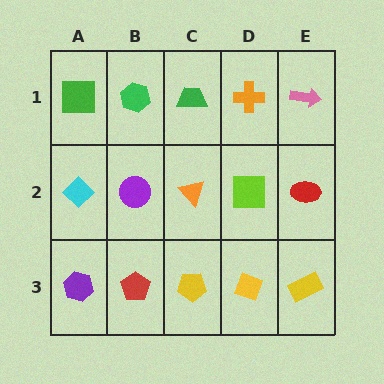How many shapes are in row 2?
5 shapes.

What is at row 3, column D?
A yellow diamond.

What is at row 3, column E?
A yellow rectangle.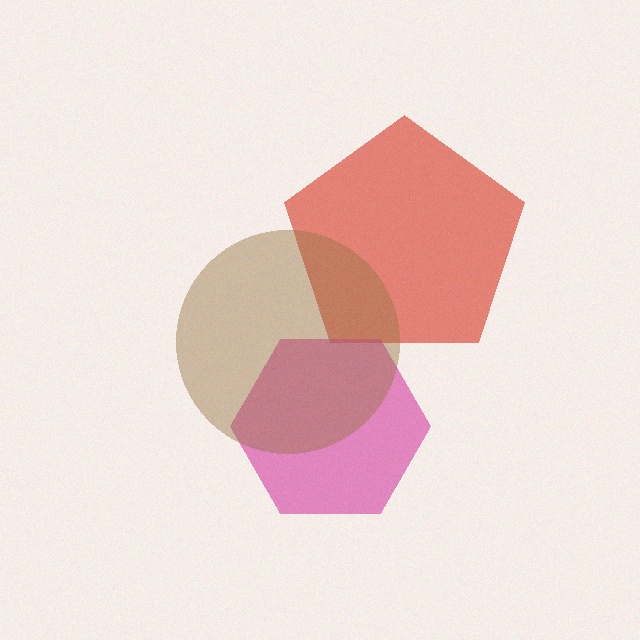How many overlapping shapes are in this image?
There are 3 overlapping shapes in the image.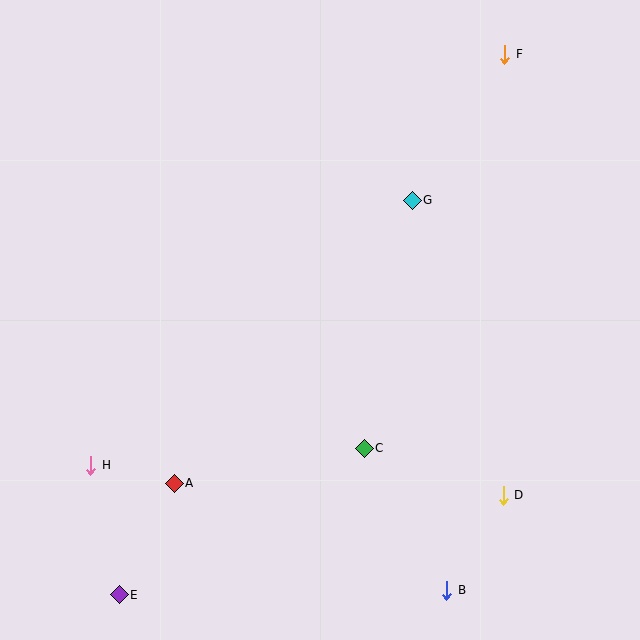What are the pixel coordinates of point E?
Point E is at (119, 595).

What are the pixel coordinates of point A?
Point A is at (174, 483).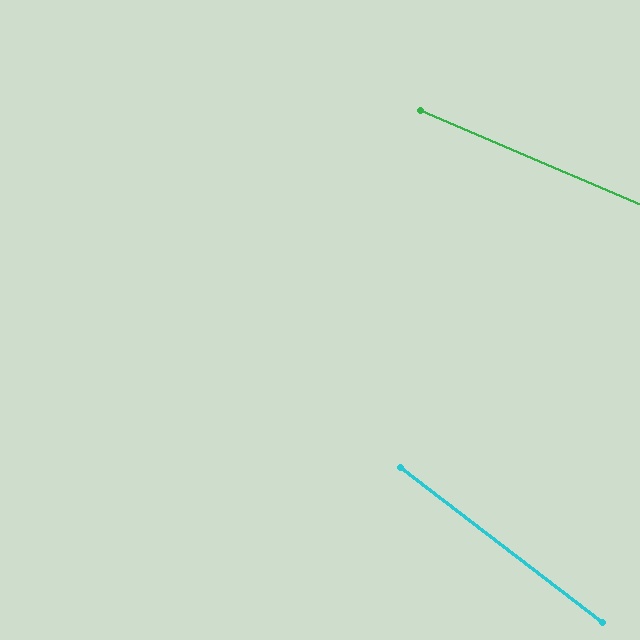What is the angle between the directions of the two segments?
Approximately 14 degrees.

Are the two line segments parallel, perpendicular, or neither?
Neither parallel nor perpendicular — they differ by about 14°.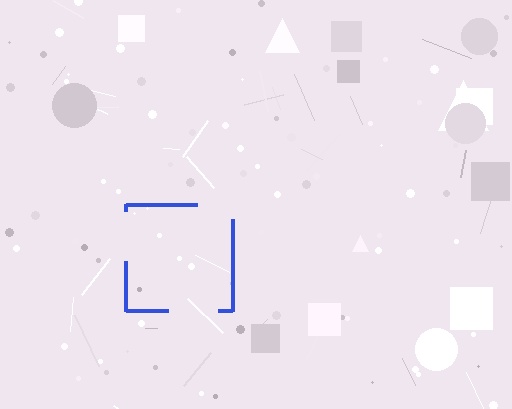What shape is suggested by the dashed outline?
The dashed outline suggests a square.